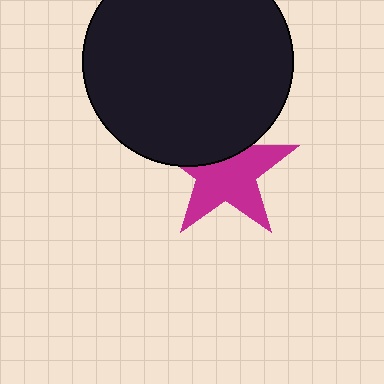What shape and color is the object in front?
The object in front is a black circle.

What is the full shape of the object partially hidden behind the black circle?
The partially hidden object is a magenta star.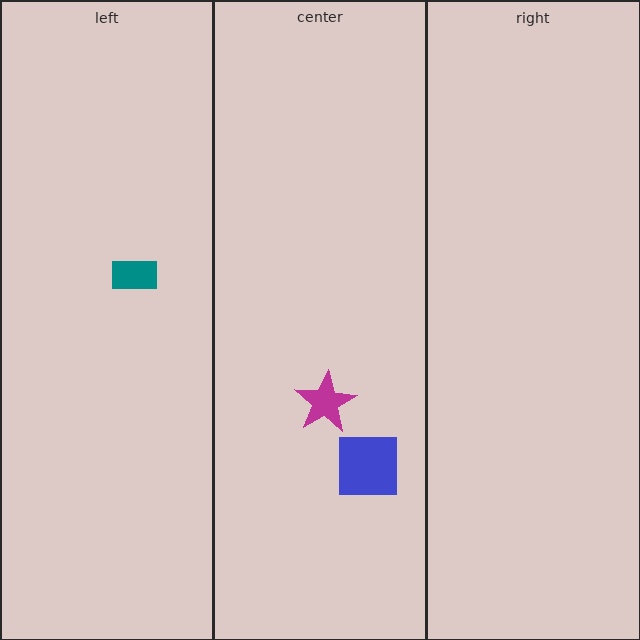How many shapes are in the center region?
2.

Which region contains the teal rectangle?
The left region.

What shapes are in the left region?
The teal rectangle.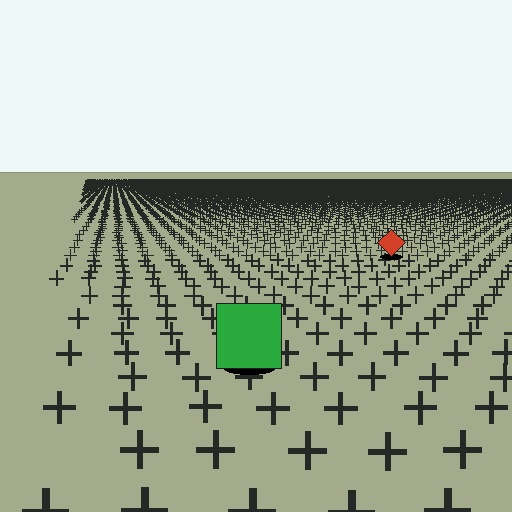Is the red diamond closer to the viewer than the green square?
No. The green square is closer — you can tell from the texture gradient: the ground texture is coarser near it.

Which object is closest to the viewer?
The green square is closest. The texture marks near it are larger and more spread out.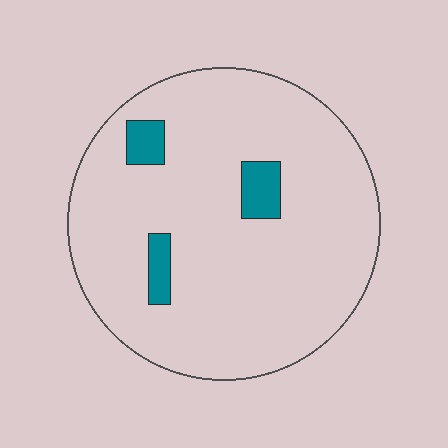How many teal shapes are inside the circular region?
3.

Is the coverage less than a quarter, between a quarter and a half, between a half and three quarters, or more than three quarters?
Less than a quarter.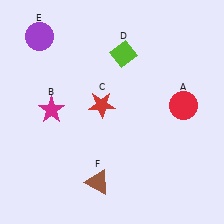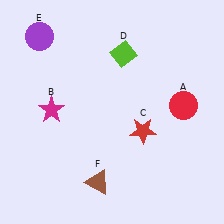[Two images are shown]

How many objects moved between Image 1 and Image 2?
1 object moved between the two images.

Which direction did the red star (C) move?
The red star (C) moved right.